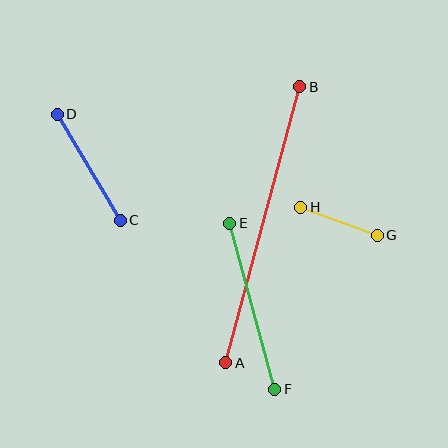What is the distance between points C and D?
The distance is approximately 123 pixels.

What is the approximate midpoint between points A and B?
The midpoint is at approximately (263, 225) pixels.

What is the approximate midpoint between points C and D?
The midpoint is at approximately (89, 167) pixels.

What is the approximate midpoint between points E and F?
The midpoint is at approximately (252, 306) pixels.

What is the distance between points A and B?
The distance is approximately 286 pixels.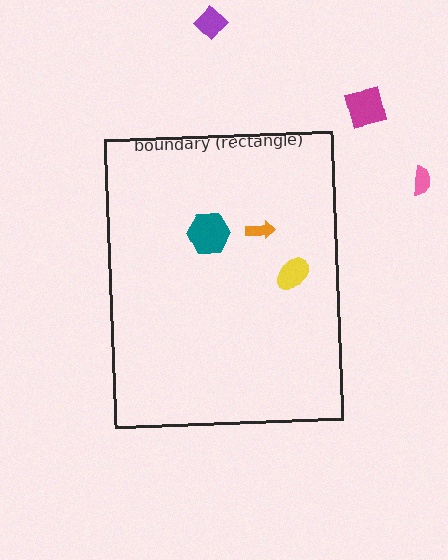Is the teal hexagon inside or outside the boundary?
Inside.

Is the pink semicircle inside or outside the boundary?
Outside.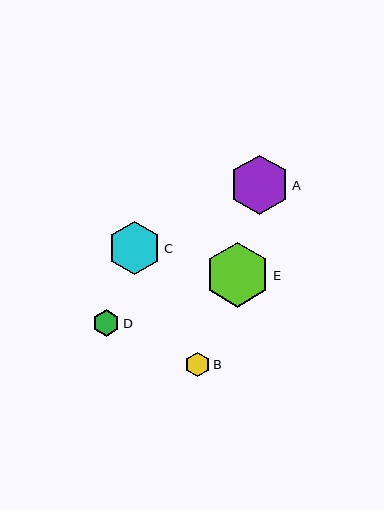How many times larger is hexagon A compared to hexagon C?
Hexagon A is approximately 1.1 times the size of hexagon C.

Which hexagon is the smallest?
Hexagon B is the smallest with a size of approximately 25 pixels.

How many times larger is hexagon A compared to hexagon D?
Hexagon A is approximately 2.2 times the size of hexagon D.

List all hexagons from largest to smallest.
From largest to smallest: E, A, C, D, B.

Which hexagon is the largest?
Hexagon E is the largest with a size of approximately 64 pixels.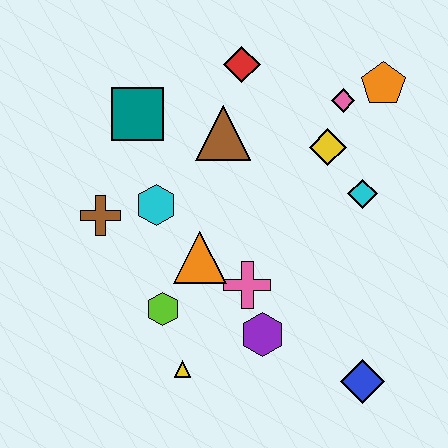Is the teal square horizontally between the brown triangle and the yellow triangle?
No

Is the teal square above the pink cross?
Yes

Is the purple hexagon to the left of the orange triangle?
No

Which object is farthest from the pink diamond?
The yellow triangle is farthest from the pink diamond.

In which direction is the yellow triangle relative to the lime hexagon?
The yellow triangle is below the lime hexagon.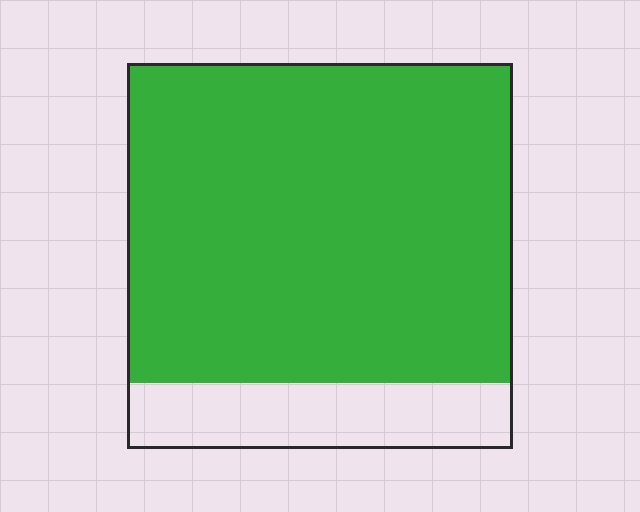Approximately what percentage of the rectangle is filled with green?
Approximately 85%.